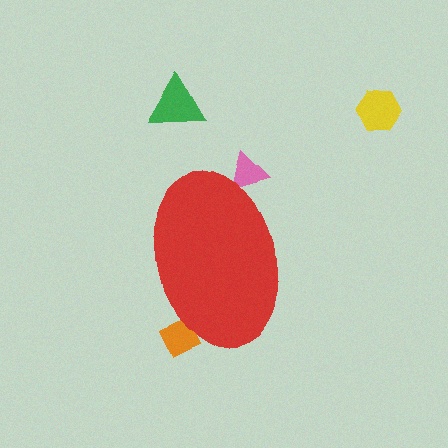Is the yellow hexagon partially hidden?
No, the yellow hexagon is fully visible.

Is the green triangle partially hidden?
No, the green triangle is fully visible.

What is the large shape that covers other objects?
A red ellipse.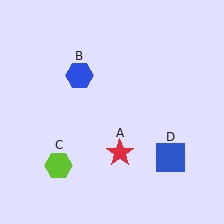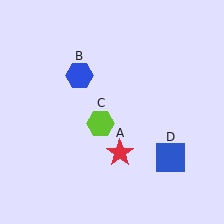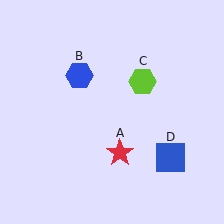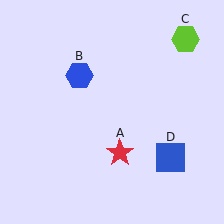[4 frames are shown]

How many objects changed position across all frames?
1 object changed position: lime hexagon (object C).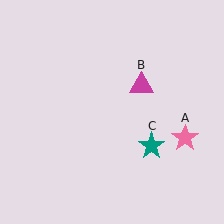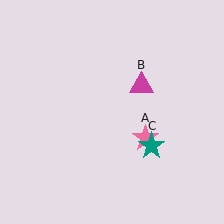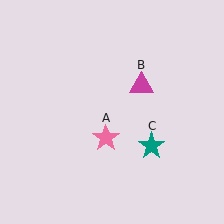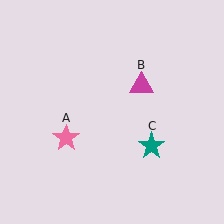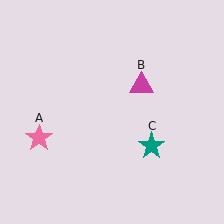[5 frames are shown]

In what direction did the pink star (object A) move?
The pink star (object A) moved left.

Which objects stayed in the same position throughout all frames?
Magenta triangle (object B) and teal star (object C) remained stationary.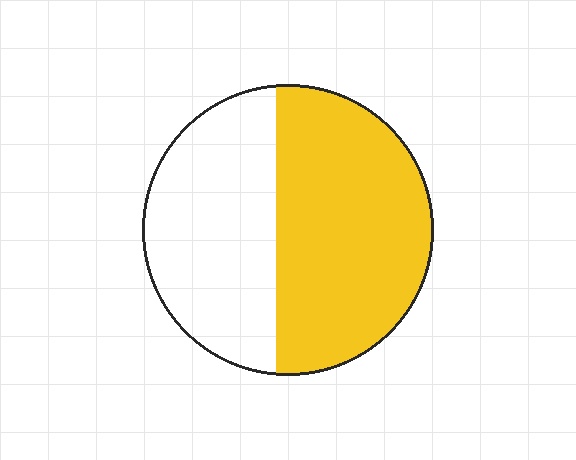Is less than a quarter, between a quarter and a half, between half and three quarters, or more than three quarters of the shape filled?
Between half and three quarters.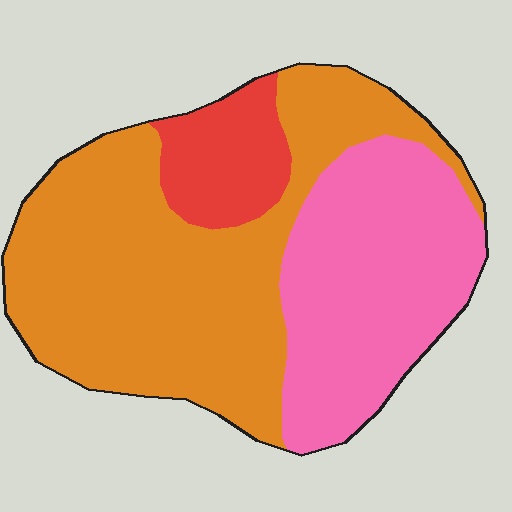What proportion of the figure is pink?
Pink covers roughly 35% of the figure.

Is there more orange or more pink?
Orange.